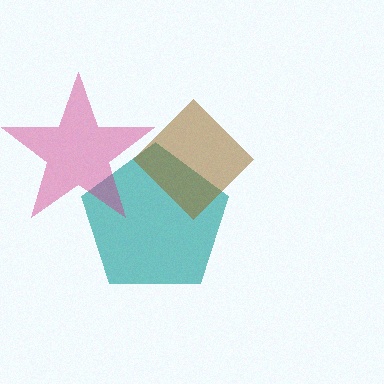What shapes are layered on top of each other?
The layered shapes are: a teal pentagon, a magenta star, a brown diamond.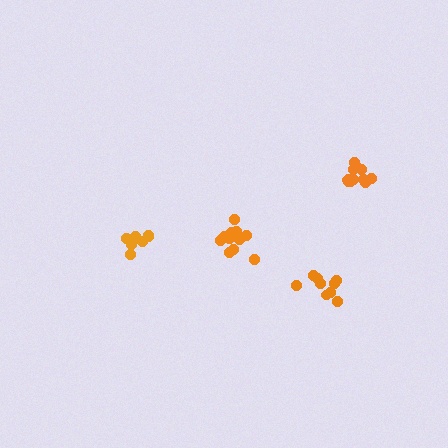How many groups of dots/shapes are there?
There are 4 groups.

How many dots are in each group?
Group 1: 10 dots, Group 2: 14 dots, Group 3: 9 dots, Group 4: 12 dots (45 total).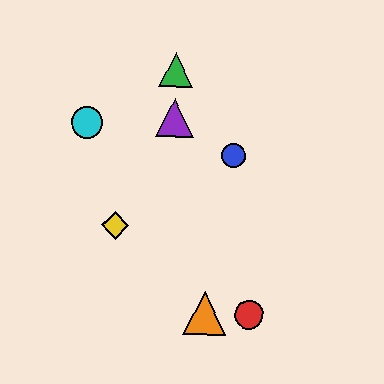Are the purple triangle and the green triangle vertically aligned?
Yes, both are at x≈174.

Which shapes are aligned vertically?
The green triangle, the purple triangle are aligned vertically.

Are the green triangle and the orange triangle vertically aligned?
No, the green triangle is at x≈176 and the orange triangle is at x≈205.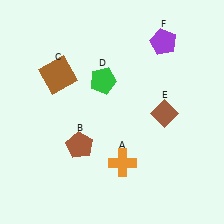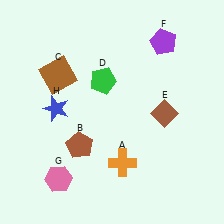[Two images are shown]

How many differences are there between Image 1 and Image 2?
There are 2 differences between the two images.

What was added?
A pink hexagon (G), a blue star (H) were added in Image 2.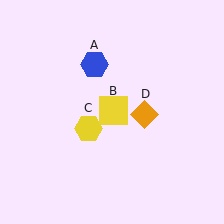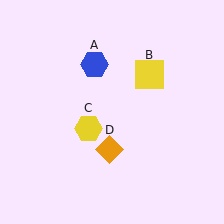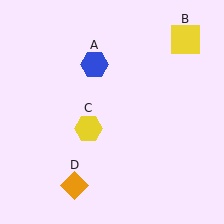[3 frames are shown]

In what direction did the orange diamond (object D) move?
The orange diamond (object D) moved down and to the left.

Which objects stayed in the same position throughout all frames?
Blue hexagon (object A) and yellow hexagon (object C) remained stationary.